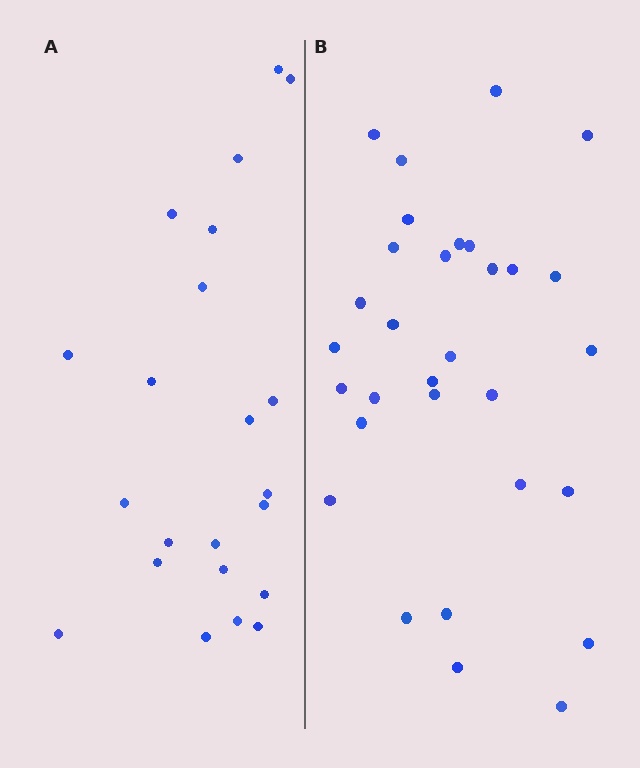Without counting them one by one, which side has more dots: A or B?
Region B (the right region) has more dots.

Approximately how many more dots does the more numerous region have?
Region B has roughly 8 or so more dots than region A.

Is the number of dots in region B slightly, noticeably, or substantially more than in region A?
Region B has noticeably more, but not dramatically so. The ratio is roughly 1.4 to 1.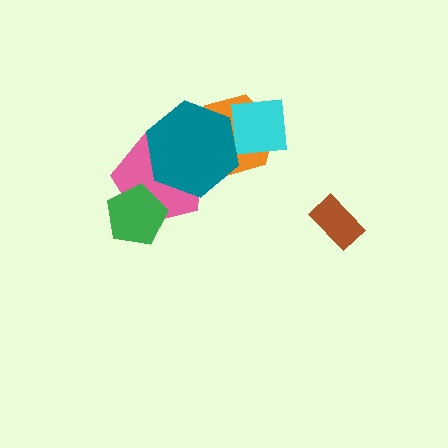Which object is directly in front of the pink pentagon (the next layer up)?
The teal hexagon is directly in front of the pink pentagon.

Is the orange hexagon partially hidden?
Yes, it is partially covered by another shape.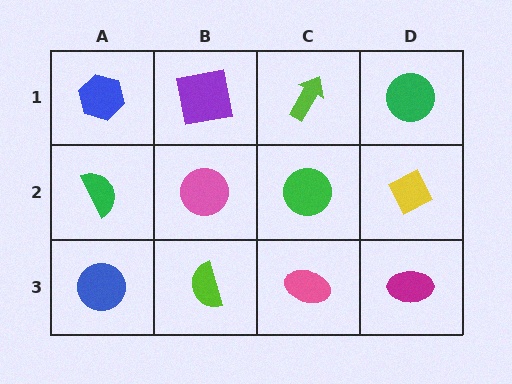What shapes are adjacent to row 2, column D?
A green circle (row 1, column D), a magenta ellipse (row 3, column D), a green circle (row 2, column C).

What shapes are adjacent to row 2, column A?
A blue hexagon (row 1, column A), a blue circle (row 3, column A), a pink circle (row 2, column B).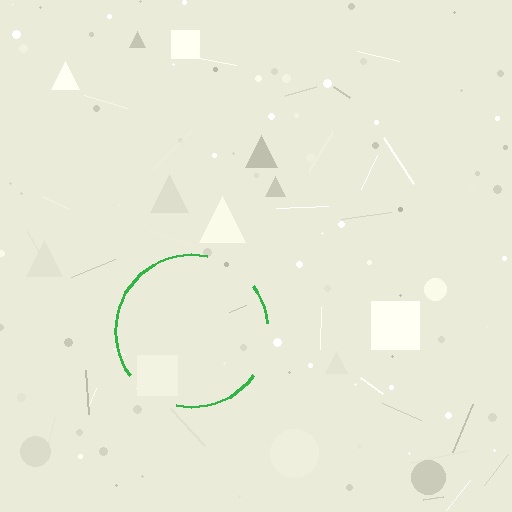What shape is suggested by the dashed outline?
The dashed outline suggests a circle.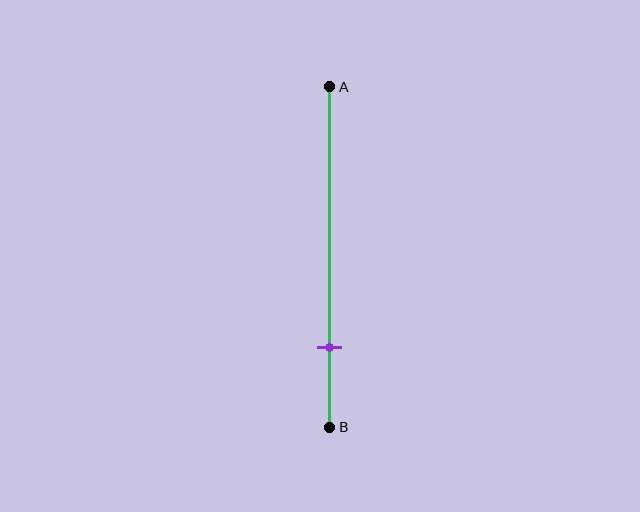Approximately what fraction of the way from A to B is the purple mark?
The purple mark is approximately 75% of the way from A to B.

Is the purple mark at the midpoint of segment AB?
No, the mark is at about 75% from A, not at the 50% midpoint.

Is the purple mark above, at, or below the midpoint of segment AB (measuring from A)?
The purple mark is below the midpoint of segment AB.